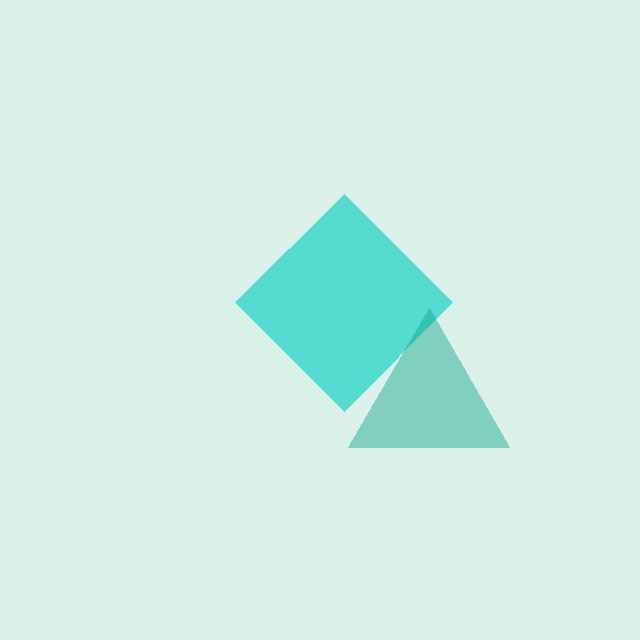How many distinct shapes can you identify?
There are 2 distinct shapes: a cyan diamond, a teal triangle.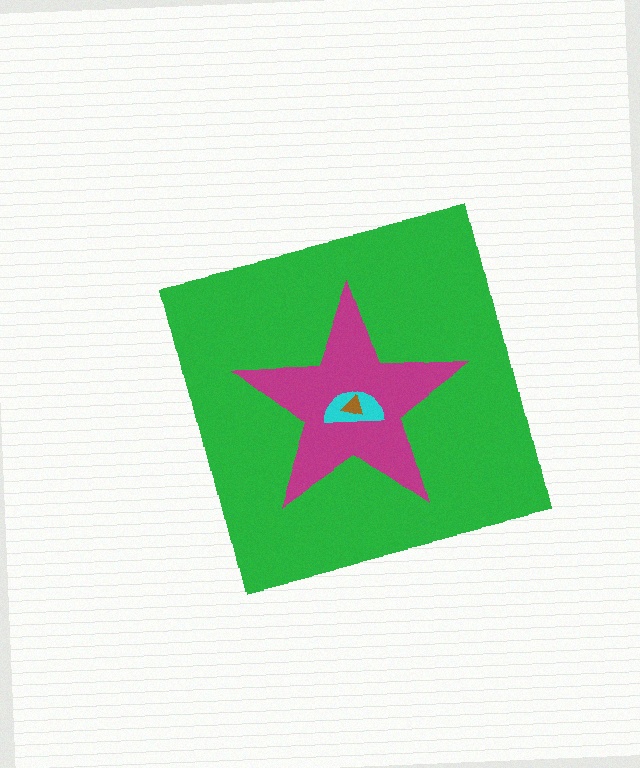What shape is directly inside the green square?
The magenta star.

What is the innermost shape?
The brown triangle.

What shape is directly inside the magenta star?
The cyan semicircle.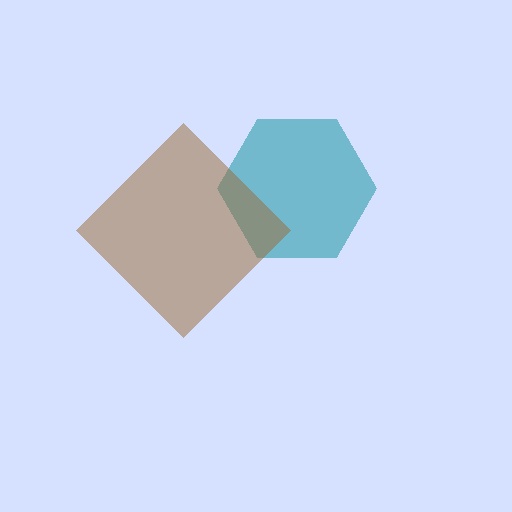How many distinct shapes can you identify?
There are 2 distinct shapes: a teal hexagon, a brown diamond.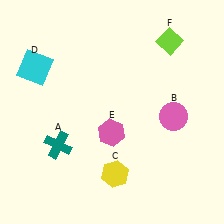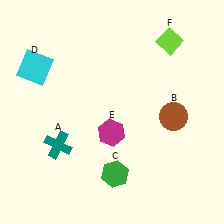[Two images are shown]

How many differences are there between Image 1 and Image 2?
There are 3 differences between the two images.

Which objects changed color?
B changed from pink to brown. C changed from yellow to green. E changed from pink to magenta.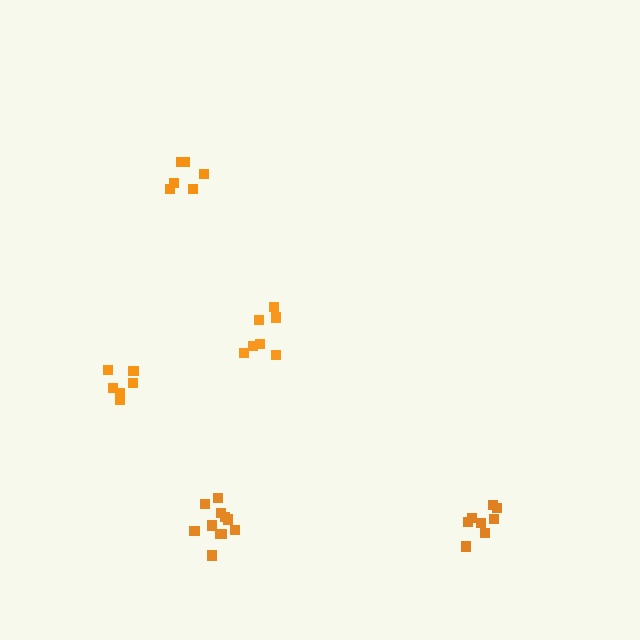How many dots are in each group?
Group 1: 7 dots, Group 2: 8 dots, Group 3: 7 dots, Group 4: 6 dots, Group 5: 11 dots (39 total).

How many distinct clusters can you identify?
There are 5 distinct clusters.